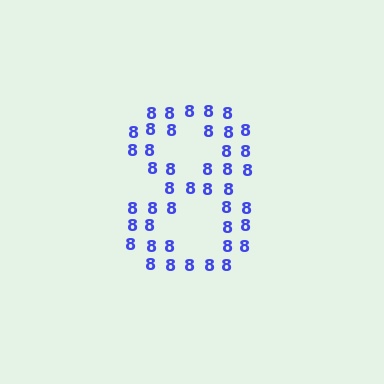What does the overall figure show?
The overall figure shows the digit 8.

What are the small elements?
The small elements are digit 8's.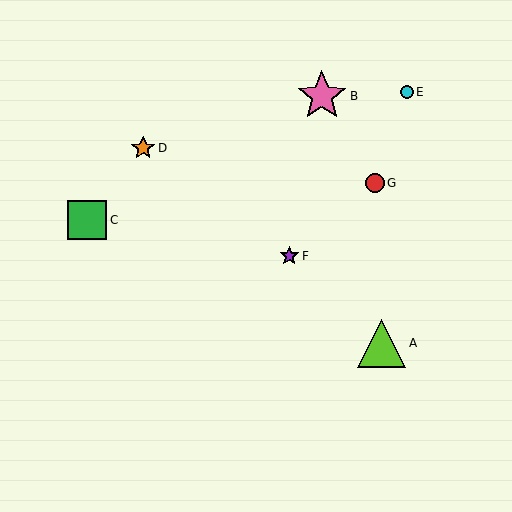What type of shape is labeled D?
Shape D is an orange star.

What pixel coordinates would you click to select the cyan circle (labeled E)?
Click at (407, 92) to select the cyan circle E.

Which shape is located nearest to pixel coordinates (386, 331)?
The lime triangle (labeled A) at (381, 343) is nearest to that location.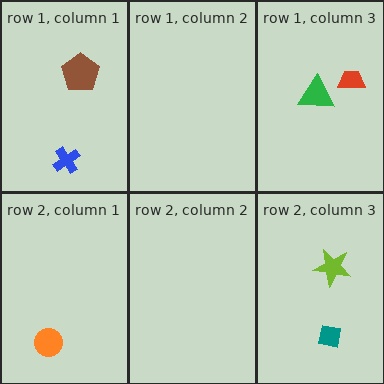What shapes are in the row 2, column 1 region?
The orange circle.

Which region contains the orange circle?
The row 2, column 1 region.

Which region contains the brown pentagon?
The row 1, column 1 region.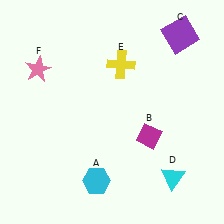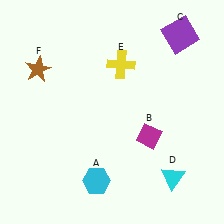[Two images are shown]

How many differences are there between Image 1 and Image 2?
There is 1 difference between the two images.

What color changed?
The star (F) changed from pink in Image 1 to brown in Image 2.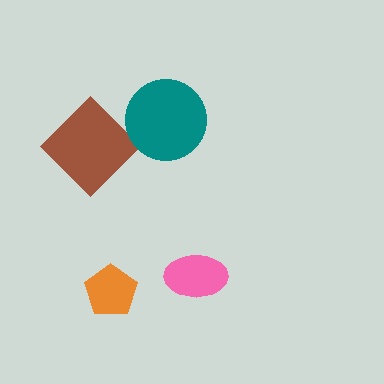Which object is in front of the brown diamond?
The teal circle is in front of the brown diamond.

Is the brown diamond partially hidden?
Yes, it is partially covered by another shape.